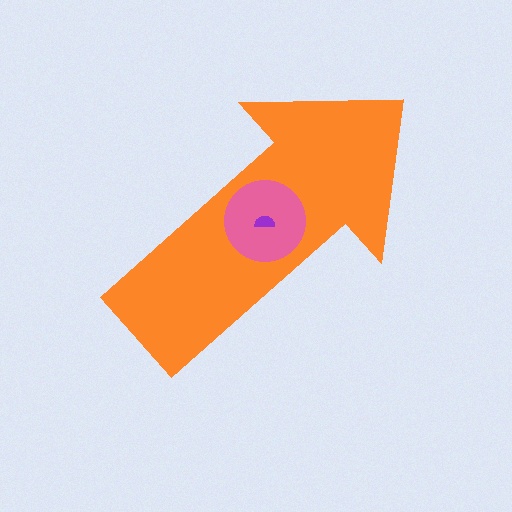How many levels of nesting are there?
3.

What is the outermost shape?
The orange arrow.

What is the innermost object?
The purple semicircle.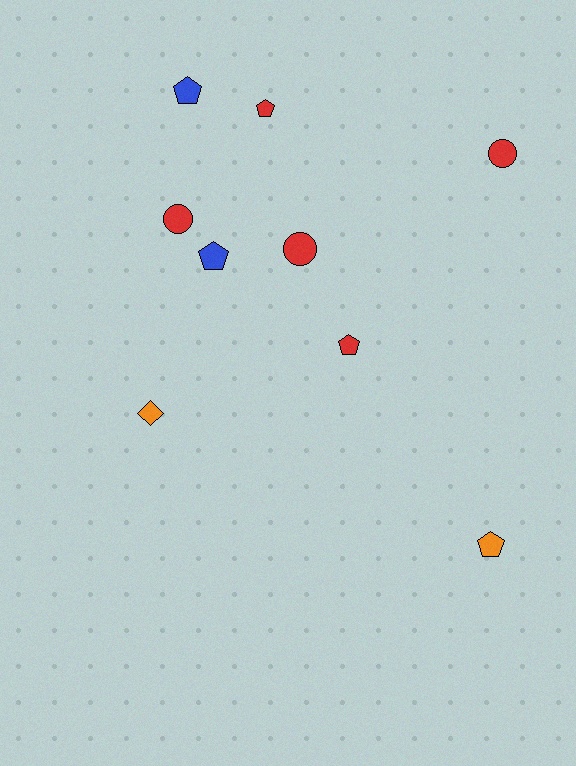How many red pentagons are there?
There are 2 red pentagons.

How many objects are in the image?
There are 9 objects.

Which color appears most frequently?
Red, with 5 objects.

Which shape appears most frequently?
Pentagon, with 5 objects.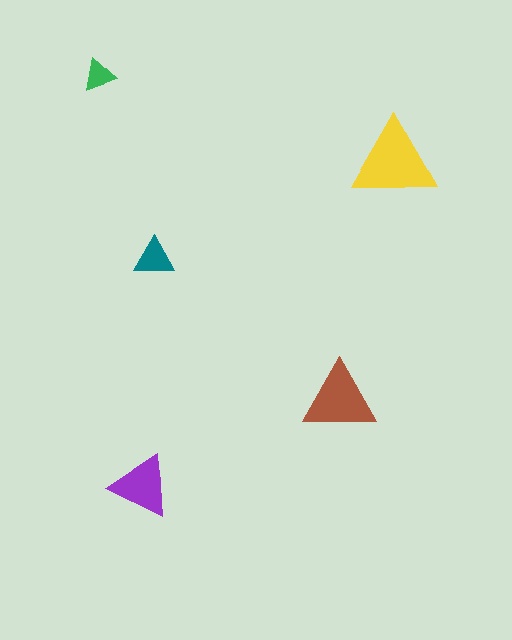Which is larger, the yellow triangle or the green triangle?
The yellow one.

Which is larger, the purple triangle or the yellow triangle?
The yellow one.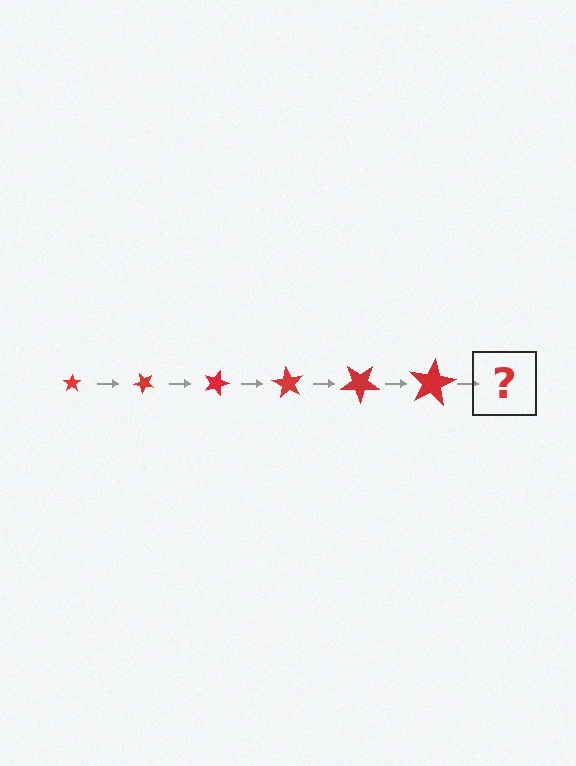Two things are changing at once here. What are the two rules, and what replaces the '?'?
The two rules are that the star grows larger each step and it rotates 45 degrees each step. The '?' should be a star, larger than the previous one and rotated 270 degrees from the start.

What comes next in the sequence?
The next element should be a star, larger than the previous one and rotated 270 degrees from the start.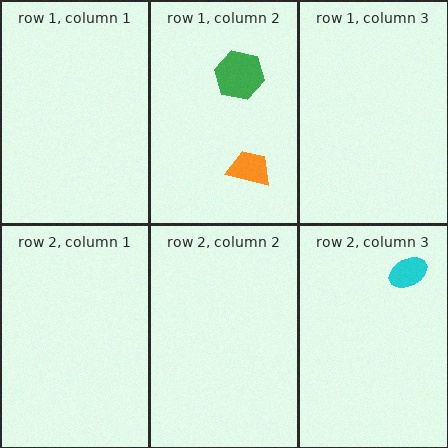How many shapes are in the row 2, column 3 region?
1.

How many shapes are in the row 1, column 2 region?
2.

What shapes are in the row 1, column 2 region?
The orange trapezoid, the green hexagon.